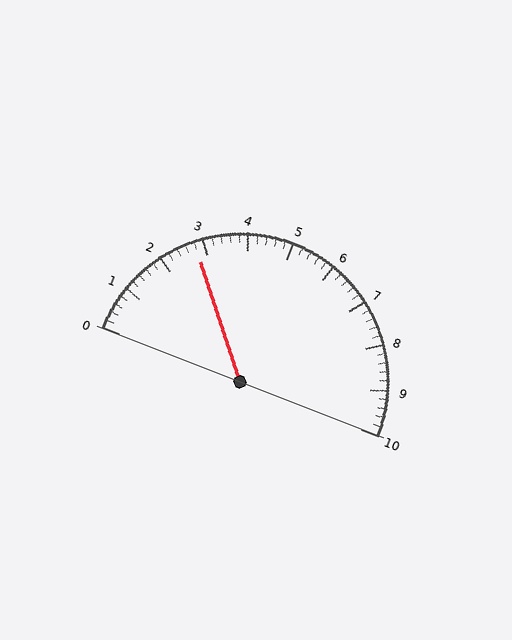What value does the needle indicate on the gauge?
The needle indicates approximately 2.8.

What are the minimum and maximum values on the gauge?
The gauge ranges from 0 to 10.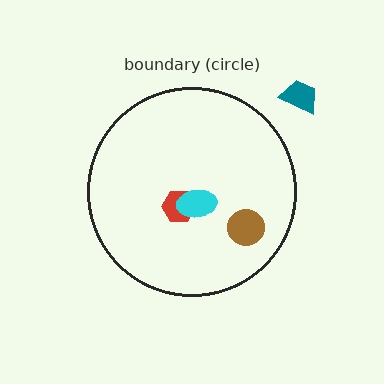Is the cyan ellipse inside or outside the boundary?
Inside.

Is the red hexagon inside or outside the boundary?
Inside.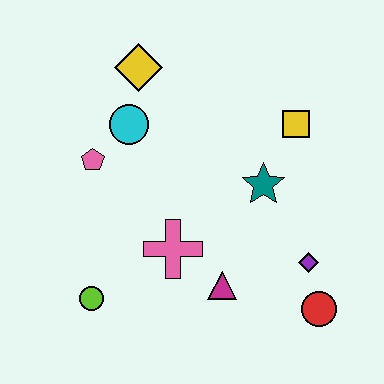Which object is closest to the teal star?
The yellow square is closest to the teal star.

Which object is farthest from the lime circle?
The yellow square is farthest from the lime circle.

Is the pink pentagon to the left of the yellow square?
Yes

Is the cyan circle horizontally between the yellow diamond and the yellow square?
No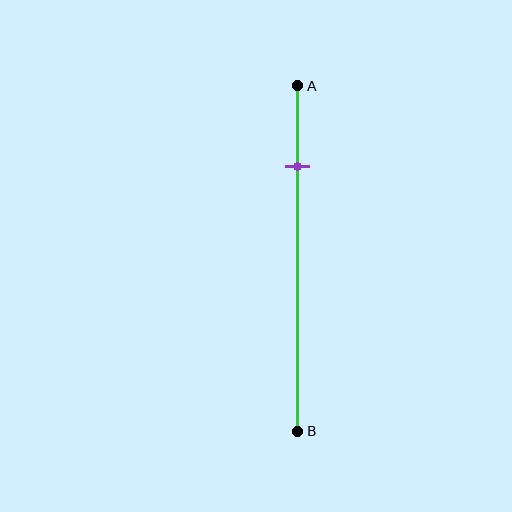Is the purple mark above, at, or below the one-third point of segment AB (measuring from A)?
The purple mark is above the one-third point of segment AB.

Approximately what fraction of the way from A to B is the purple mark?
The purple mark is approximately 25% of the way from A to B.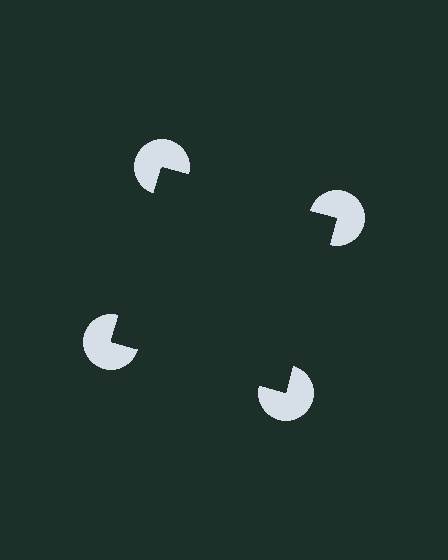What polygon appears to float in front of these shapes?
An illusory square — its edges are inferred from the aligned wedge cuts in the pac-man discs, not physically drawn.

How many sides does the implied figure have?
4 sides.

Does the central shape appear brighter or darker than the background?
It typically appears slightly darker than the background, even though no actual brightness change is drawn.